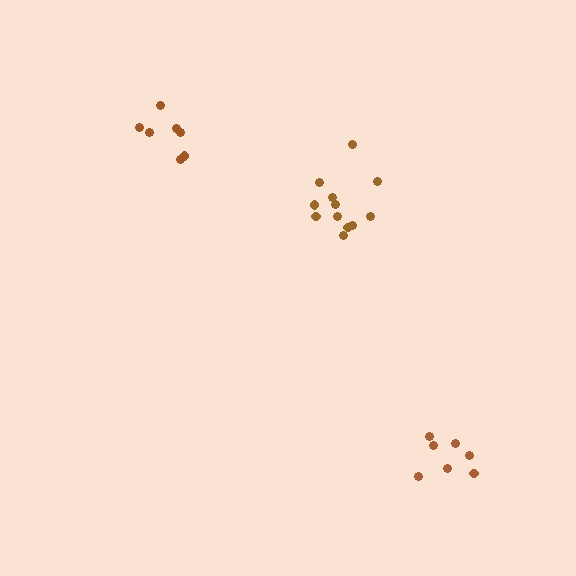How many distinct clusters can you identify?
There are 3 distinct clusters.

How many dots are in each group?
Group 1: 7 dots, Group 2: 12 dots, Group 3: 7 dots (26 total).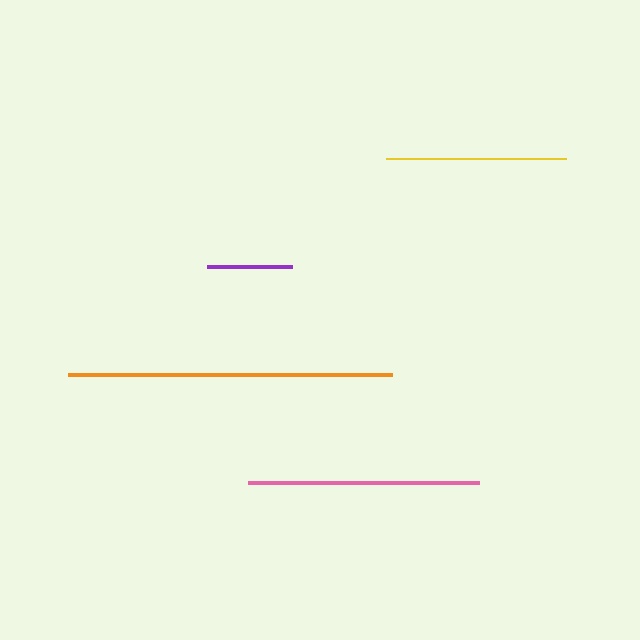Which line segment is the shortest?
The purple line is the shortest at approximately 85 pixels.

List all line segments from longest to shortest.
From longest to shortest: orange, pink, yellow, purple.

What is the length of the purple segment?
The purple segment is approximately 85 pixels long.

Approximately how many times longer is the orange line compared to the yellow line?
The orange line is approximately 1.8 times the length of the yellow line.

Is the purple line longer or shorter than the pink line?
The pink line is longer than the purple line.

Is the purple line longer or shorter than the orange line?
The orange line is longer than the purple line.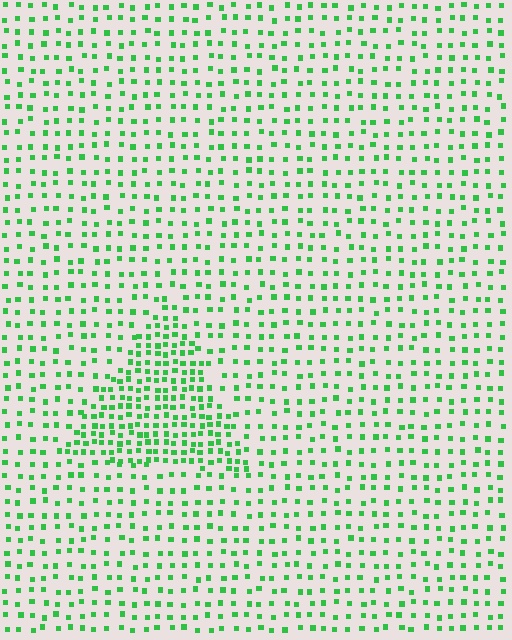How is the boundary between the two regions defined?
The boundary is defined by a change in element density (approximately 2.0x ratio). All elements are the same color, size, and shape.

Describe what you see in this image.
The image contains small green elements arranged at two different densities. A triangle-shaped region is visible where the elements are more densely packed than the surrounding area.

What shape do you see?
I see a triangle.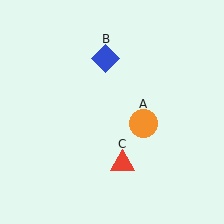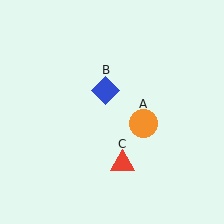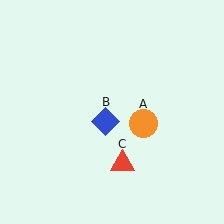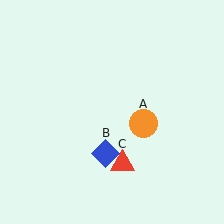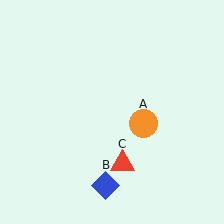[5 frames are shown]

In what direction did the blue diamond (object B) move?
The blue diamond (object B) moved down.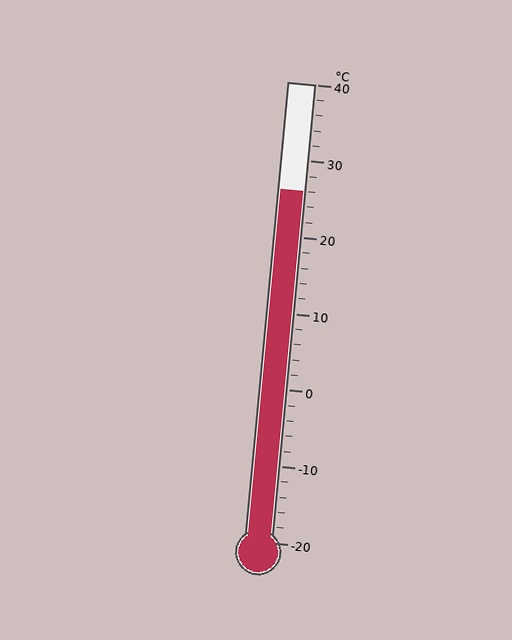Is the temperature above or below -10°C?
The temperature is above -10°C.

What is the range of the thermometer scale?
The thermometer scale ranges from -20°C to 40°C.